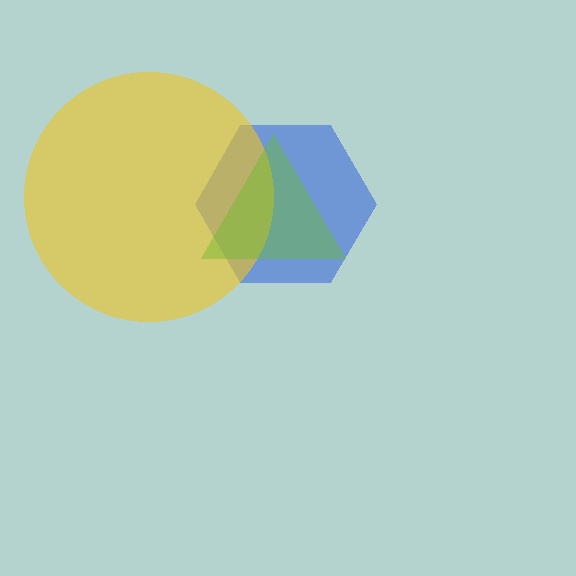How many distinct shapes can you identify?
There are 3 distinct shapes: a blue hexagon, a yellow circle, a lime triangle.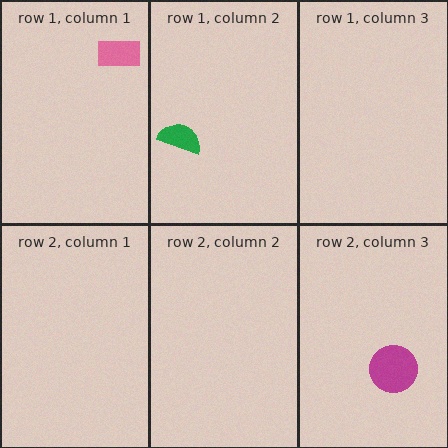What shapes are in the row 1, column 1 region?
The pink rectangle.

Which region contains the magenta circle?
The row 2, column 3 region.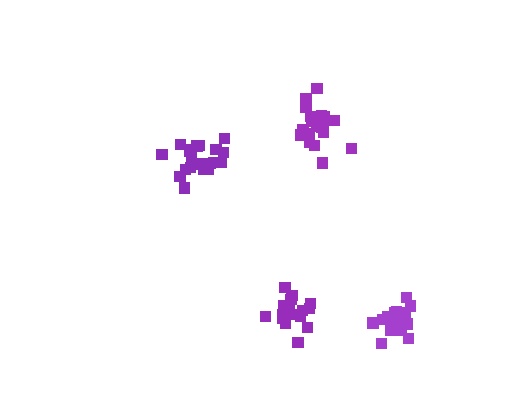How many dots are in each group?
Group 1: 19 dots, Group 2: 20 dots, Group 3: 19 dots, Group 4: 21 dots (79 total).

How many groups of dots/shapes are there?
There are 4 groups.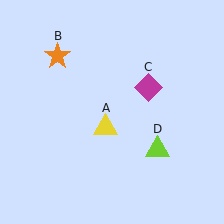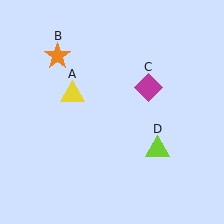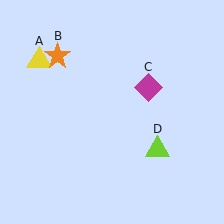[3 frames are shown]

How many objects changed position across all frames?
1 object changed position: yellow triangle (object A).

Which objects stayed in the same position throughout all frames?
Orange star (object B) and magenta diamond (object C) and lime triangle (object D) remained stationary.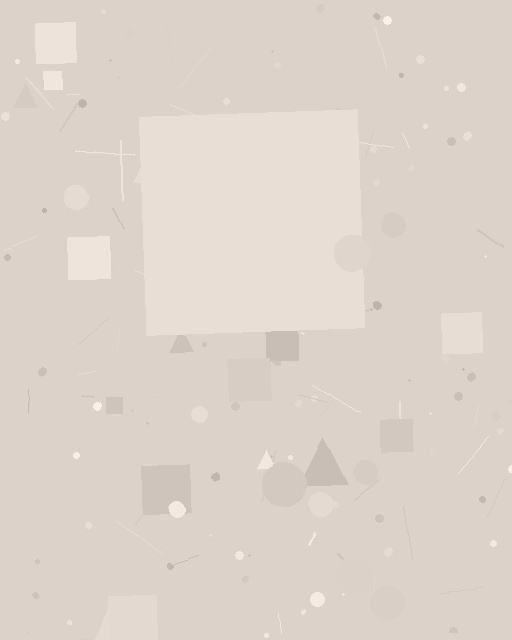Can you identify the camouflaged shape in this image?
The camouflaged shape is a square.